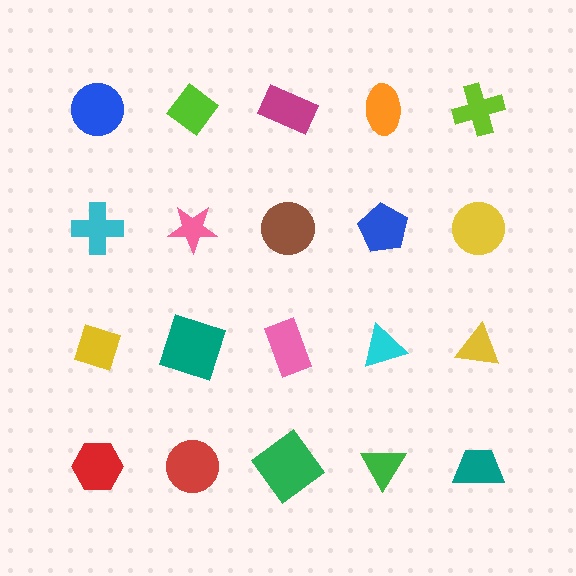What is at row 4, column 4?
A green triangle.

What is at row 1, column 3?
A magenta rectangle.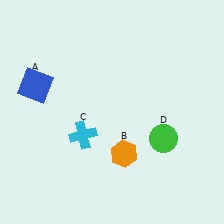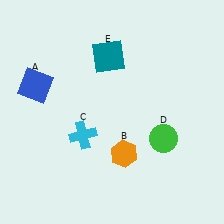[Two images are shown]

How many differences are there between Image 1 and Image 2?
There is 1 difference between the two images.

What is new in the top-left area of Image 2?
A teal square (E) was added in the top-left area of Image 2.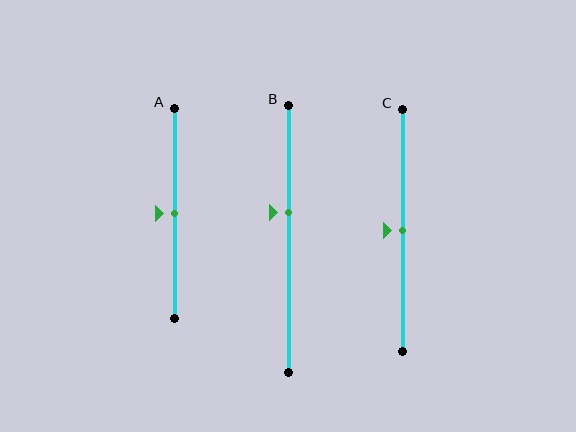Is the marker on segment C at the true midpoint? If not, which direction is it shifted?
Yes, the marker on segment C is at the true midpoint.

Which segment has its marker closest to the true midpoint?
Segment A has its marker closest to the true midpoint.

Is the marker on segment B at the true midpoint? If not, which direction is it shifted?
No, the marker on segment B is shifted upward by about 10% of the segment length.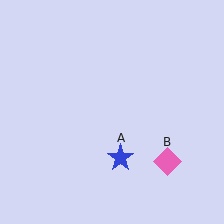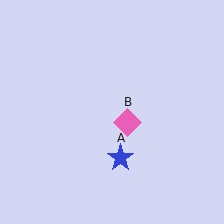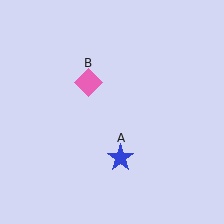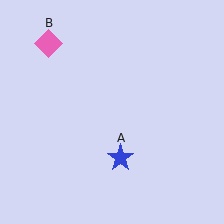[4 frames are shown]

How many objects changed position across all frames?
1 object changed position: pink diamond (object B).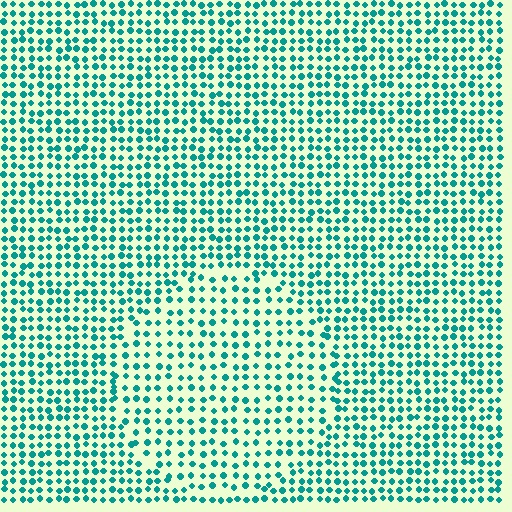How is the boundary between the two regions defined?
The boundary is defined by a change in element density (approximately 1.5x ratio). All elements are the same color, size, and shape.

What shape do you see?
I see a circle.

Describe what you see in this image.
The image contains small teal elements arranged at two different densities. A circle-shaped region is visible where the elements are less densely packed than the surrounding area.